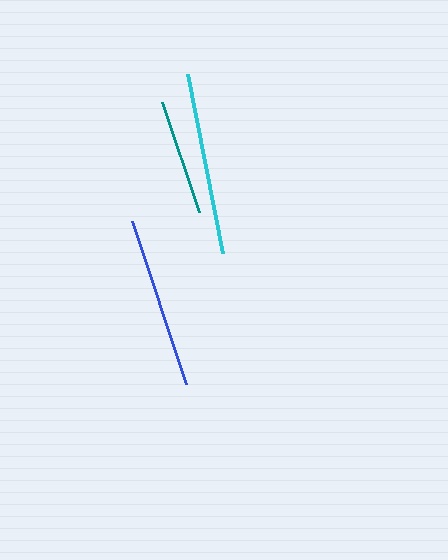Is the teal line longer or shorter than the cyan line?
The cyan line is longer than the teal line.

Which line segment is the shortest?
The teal line is the shortest at approximately 116 pixels.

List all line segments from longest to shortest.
From longest to shortest: cyan, blue, teal.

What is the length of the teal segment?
The teal segment is approximately 116 pixels long.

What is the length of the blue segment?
The blue segment is approximately 172 pixels long.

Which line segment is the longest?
The cyan line is the longest at approximately 182 pixels.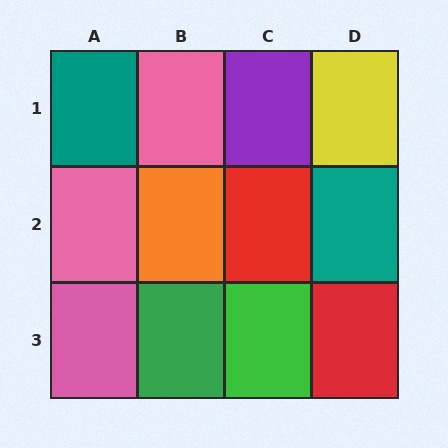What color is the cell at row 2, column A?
Pink.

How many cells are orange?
1 cell is orange.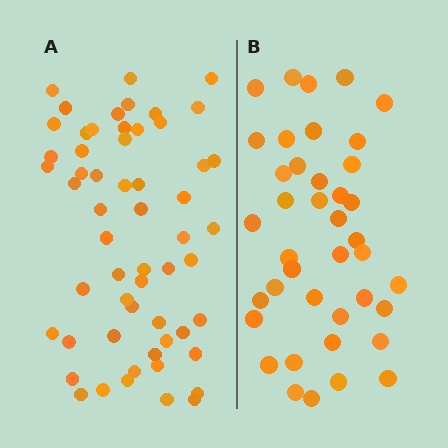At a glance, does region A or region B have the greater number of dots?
Region A (the left region) has more dots.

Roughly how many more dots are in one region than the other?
Region A has approximately 15 more dots than region B.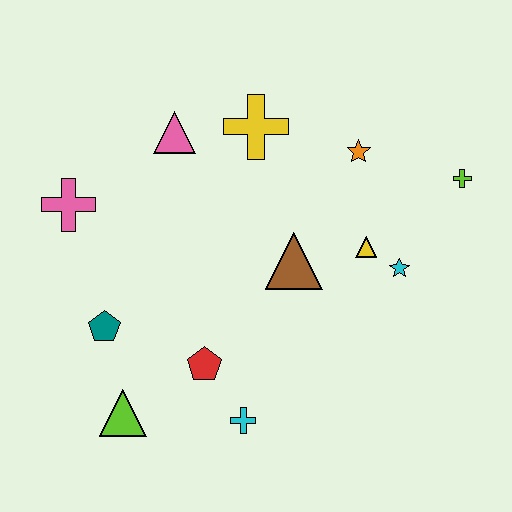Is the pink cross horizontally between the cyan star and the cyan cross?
No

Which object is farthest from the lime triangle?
The lime cross is farthest from the lime triangle.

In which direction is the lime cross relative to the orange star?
The lime cross is to the right of the orange star.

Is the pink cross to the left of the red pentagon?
Yes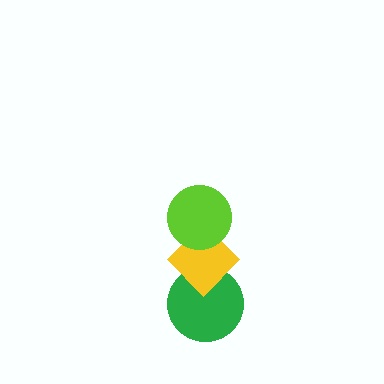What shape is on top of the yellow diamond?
The lime circle is on top of the yellow diamond.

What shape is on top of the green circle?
The yellow diamond is on top of the green circle.